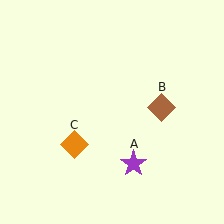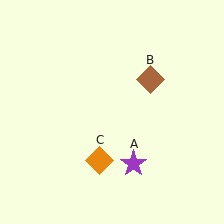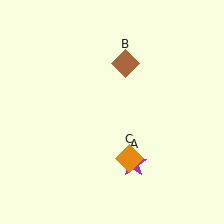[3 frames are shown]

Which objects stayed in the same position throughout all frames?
Purple star (object A) remained stationary.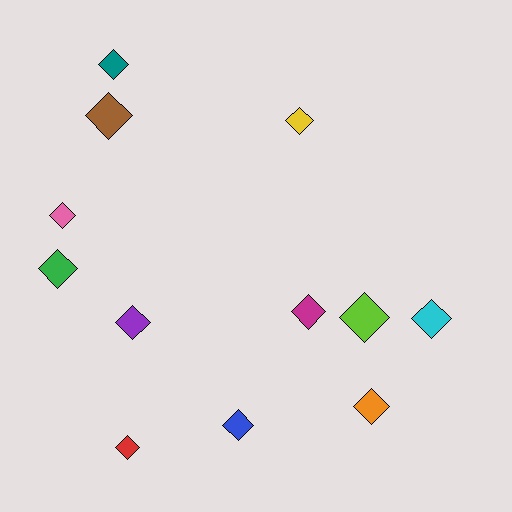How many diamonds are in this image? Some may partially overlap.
There are 12 diamonds.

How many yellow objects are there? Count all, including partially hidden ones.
There is 1 yellow object.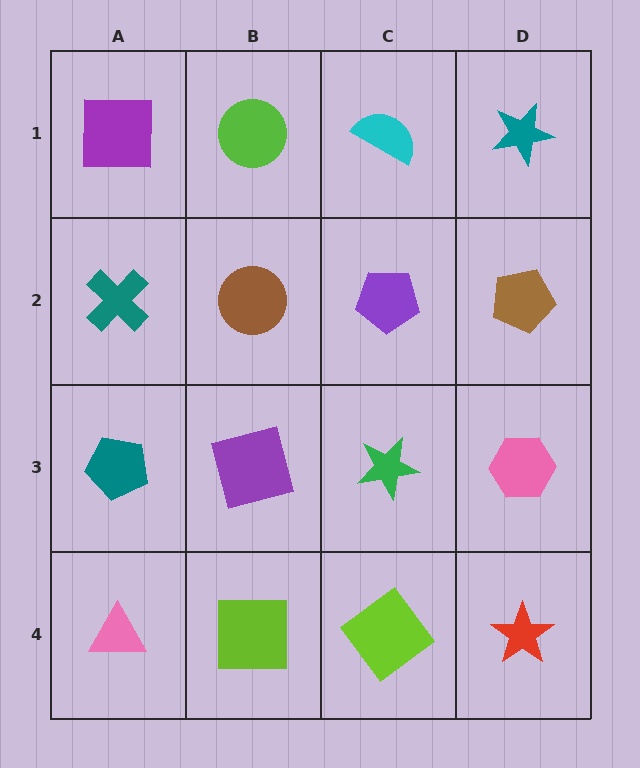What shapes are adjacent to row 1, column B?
A brown circle (row 2, column B), a purple square (row 1, column A), a cyan semicircle (row 1, column C).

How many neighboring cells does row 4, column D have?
2.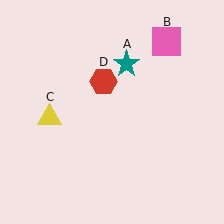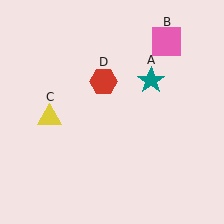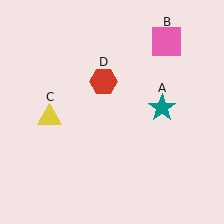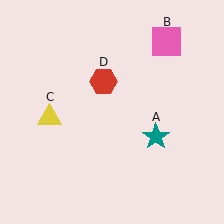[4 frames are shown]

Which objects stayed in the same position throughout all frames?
Pink square (object B) and yellow triangle (object C) and red hexagon (object D) remained stationary.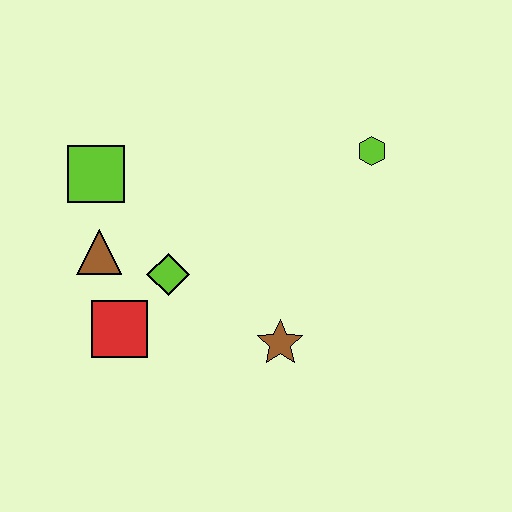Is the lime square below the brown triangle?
No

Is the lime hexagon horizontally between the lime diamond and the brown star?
No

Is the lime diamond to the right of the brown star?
No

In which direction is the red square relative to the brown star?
The red square is to the left of the brown star.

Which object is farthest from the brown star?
The lime square is farthest from the brown star.